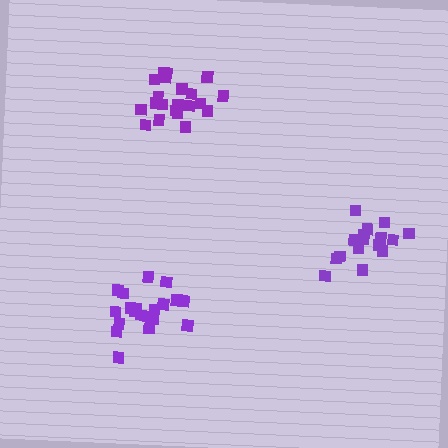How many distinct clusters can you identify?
There are 3 distinct clusters.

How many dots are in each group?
Group 1: 21 dots, Group 2: 21 dots, Group 3: 18 dots (60 total).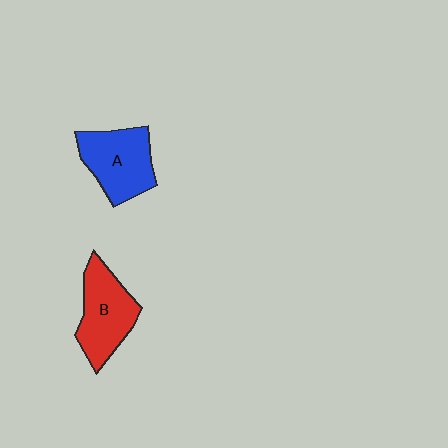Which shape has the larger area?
Shape A (blue).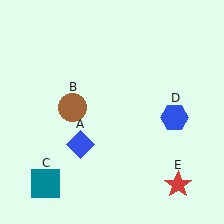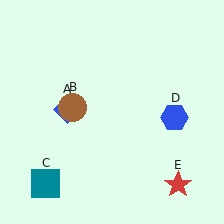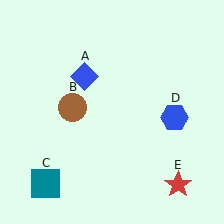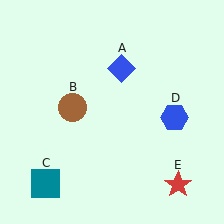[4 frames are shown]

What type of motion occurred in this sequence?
The blue diamond (object A) rotated clockwise around the center of the scene.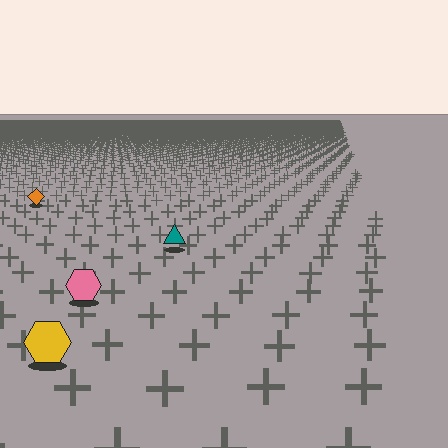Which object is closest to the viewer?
The yellow hexagon is closest. The texture marks near it are larger and more spread out.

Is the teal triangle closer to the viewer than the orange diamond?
Yes. The teal triangle is closer — you can tell from the texture gradient: the ground texture is coarser near it.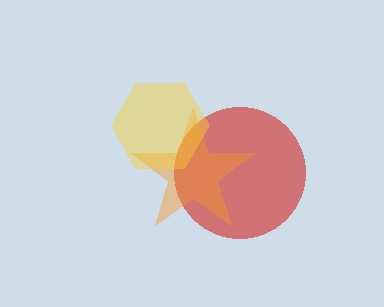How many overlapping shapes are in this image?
There are 3 overlapping shapes in the image.